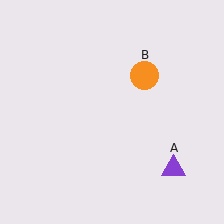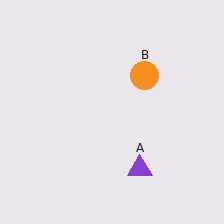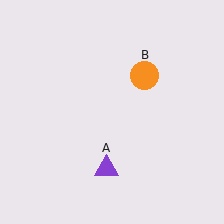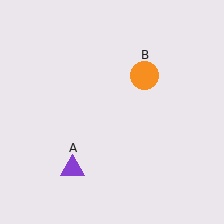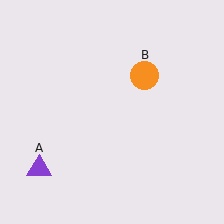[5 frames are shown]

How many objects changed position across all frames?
1 object changed position: purple triangle (object A).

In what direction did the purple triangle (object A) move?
The purple triangle (object A) moved left.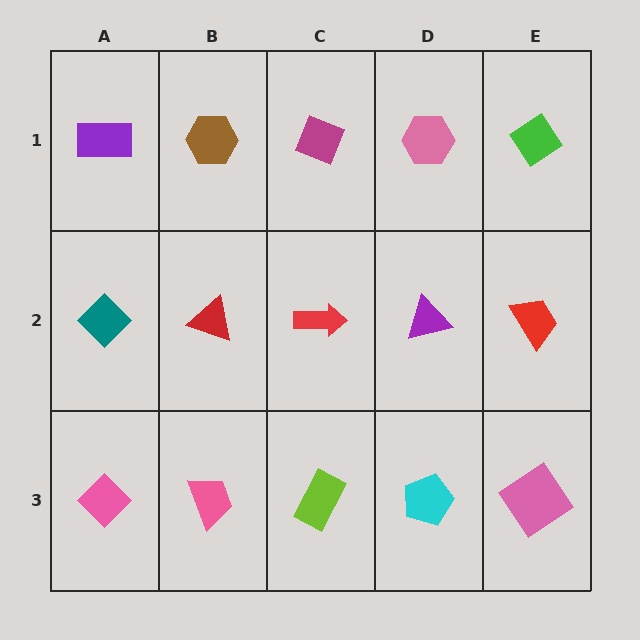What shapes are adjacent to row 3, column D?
A purple triangle (row 2, column D), a lime rectangle (row 3, column C), a pink diamond (row 3, column E).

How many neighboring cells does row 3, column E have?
2.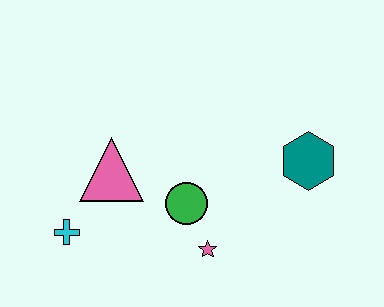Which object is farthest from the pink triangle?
The teal hexagon is farthest from the pink triangle.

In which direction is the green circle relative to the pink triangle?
The green circle is to the right of the pink triangle.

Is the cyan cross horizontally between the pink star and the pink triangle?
No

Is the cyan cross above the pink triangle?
No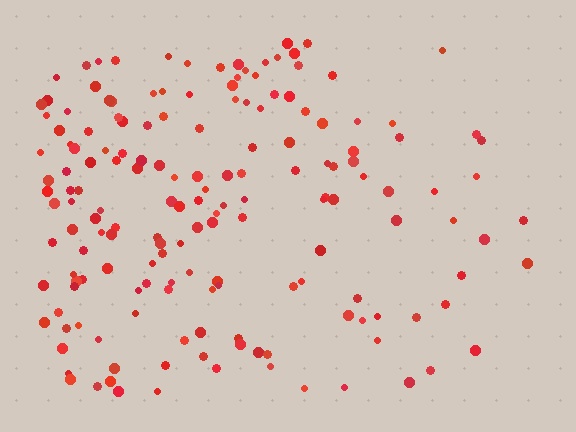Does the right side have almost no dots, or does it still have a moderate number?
Still a moderate number, just noticeably fewer than the left.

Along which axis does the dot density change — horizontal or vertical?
Horizontal.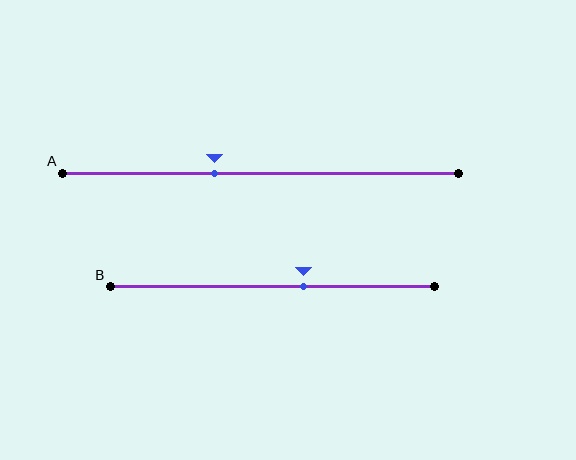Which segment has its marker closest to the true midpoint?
Segment B has its marker closest to the true midpoint.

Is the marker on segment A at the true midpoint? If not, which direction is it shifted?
No, the marker on segment A is shifted to the left by about 12% of the segment length.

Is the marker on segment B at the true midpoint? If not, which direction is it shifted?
No, the marker on segment B is shifted to the right by about 10% of the segment length.